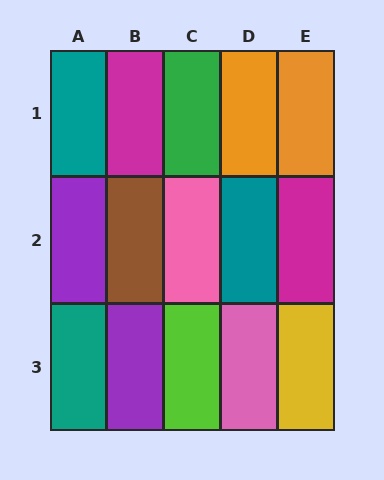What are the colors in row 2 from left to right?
Purple, brown, pink, teal, magenta.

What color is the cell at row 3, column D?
Pink.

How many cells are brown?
1 cell is brown.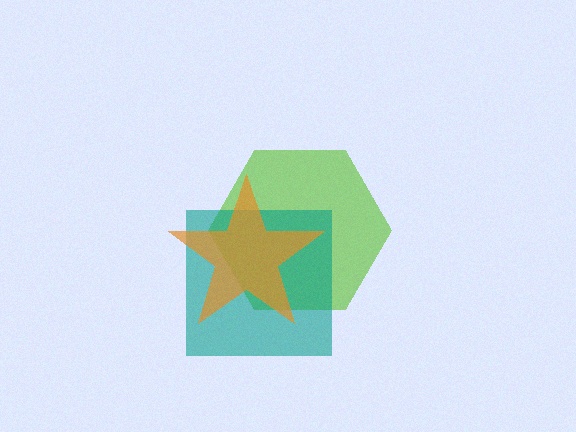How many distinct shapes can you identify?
There are 3 distinct shapes: a lime hexagon, a teal square, an orange star.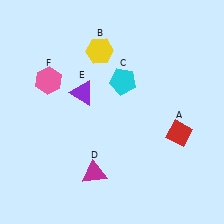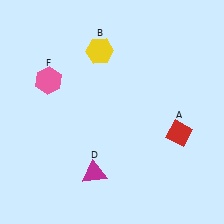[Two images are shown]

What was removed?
The purple triangle (E), the cyan pentagon (C) were removed in Image 2.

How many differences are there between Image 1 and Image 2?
There are 2 differences between the two images.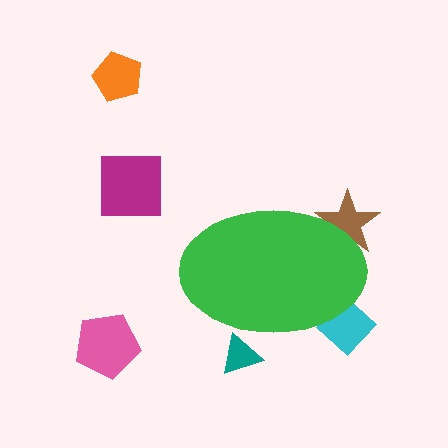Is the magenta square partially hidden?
No, the magenta square is fully visible.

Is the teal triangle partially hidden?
Yes, the teal triangle is partially hidden behind the green ellipse.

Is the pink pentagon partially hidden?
No, the pink pentagon is fully visible.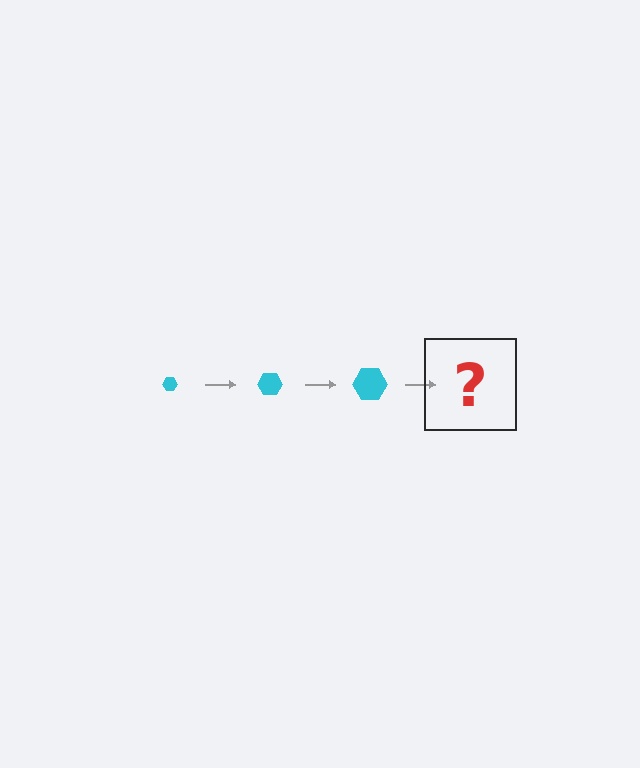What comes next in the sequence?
The next element should be a cyan hexagon, larger than the previous one.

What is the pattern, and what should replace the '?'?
The pattern is that the hexagon gets progressively larger each step. The '?' should be a cyan hexagon, larger than the previous one.